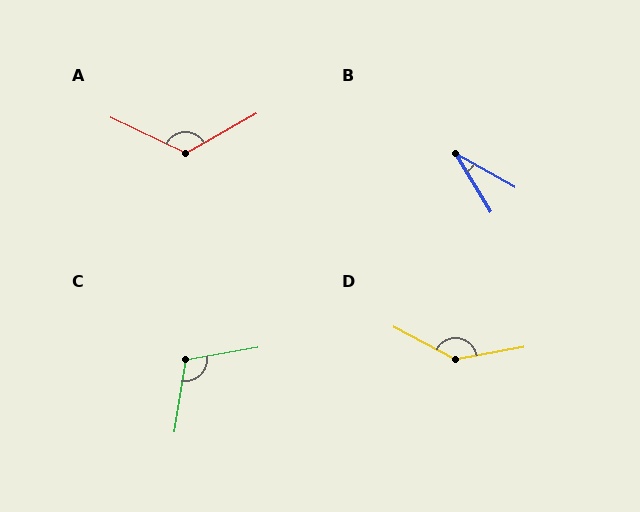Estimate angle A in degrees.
Approximately 125 degrees.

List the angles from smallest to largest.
B (29°), C (109°), A (125°), D (142°).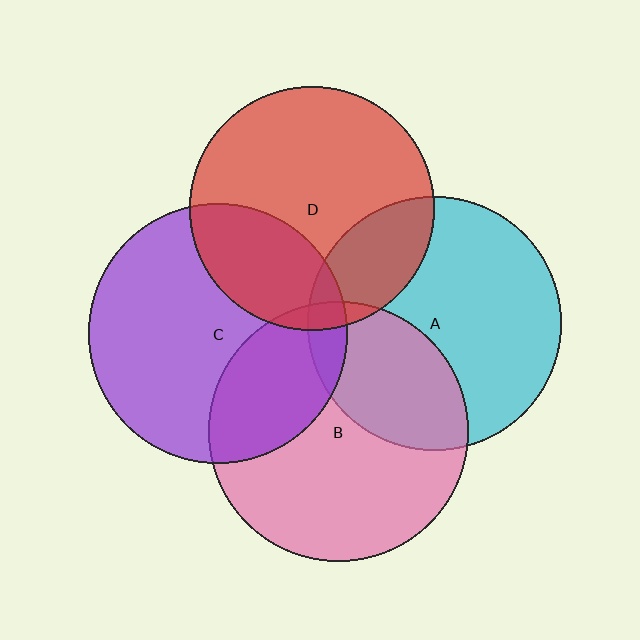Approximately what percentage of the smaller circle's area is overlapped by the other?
Approximately 5%.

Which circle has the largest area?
Circle B (pink).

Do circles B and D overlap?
Yes.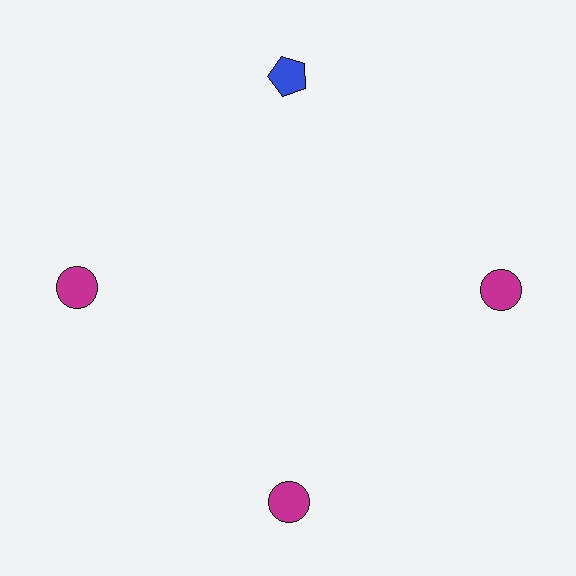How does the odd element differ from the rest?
It differs in both color (blue instead of magenta) and shape (pentagon instead of circle).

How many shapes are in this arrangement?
There are 4 shapes arranged in a ring pattern.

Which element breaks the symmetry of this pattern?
The blue pentagon at roughly the 12 o'clock position breaks the symmetry. All other shapes are magenta circles.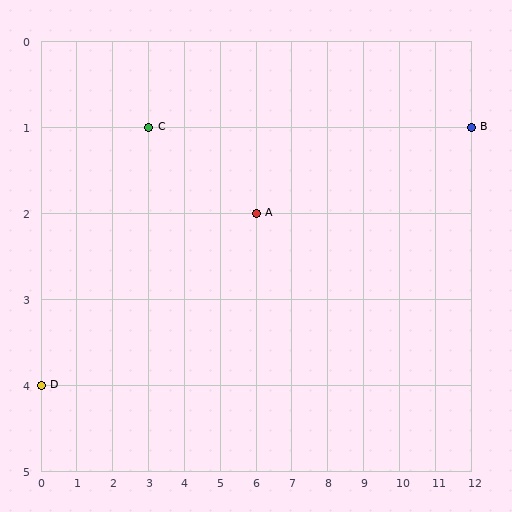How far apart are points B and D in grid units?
Points B and D are 12 columns and 3 rows apart (about 12.4 grid units diagonally).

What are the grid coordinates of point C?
Point C is at grid coordinates (3, 1).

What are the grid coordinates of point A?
Point A is at grid coordinates (6, 2).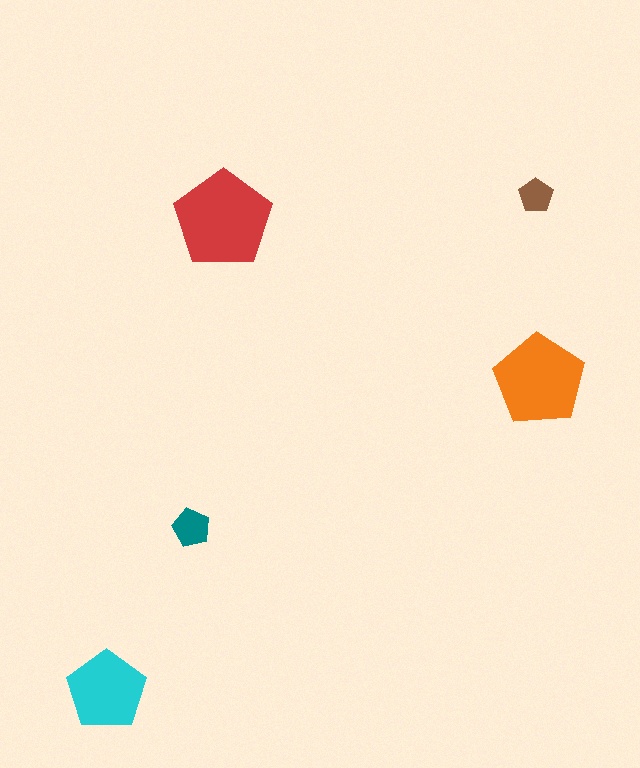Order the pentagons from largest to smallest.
the red one, the orange one, the cyan one, the teal one, the brown one.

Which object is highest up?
The brown pentagon is topmost.